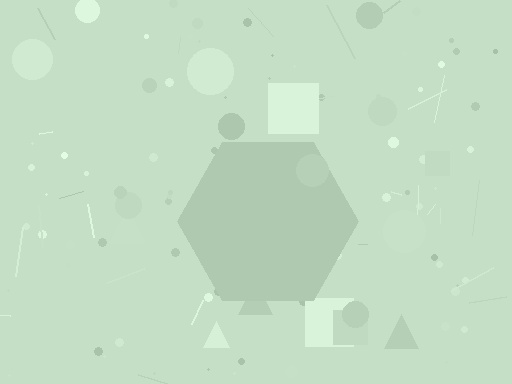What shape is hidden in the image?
A hexagon is hidden in the image.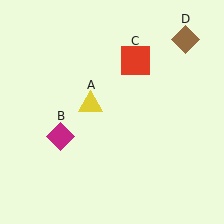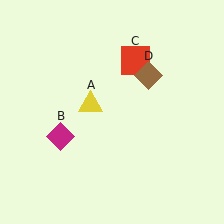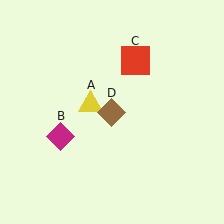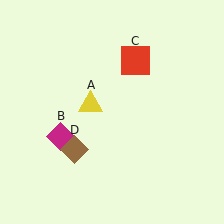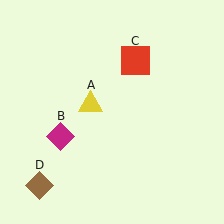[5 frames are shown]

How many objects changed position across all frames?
1 object changed position: brown diamond (object D).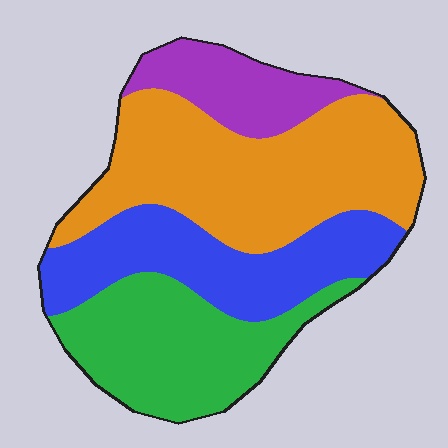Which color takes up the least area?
Purple, at roughly 15%.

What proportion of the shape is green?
Green takes up about one quarter (1/4) of the shape.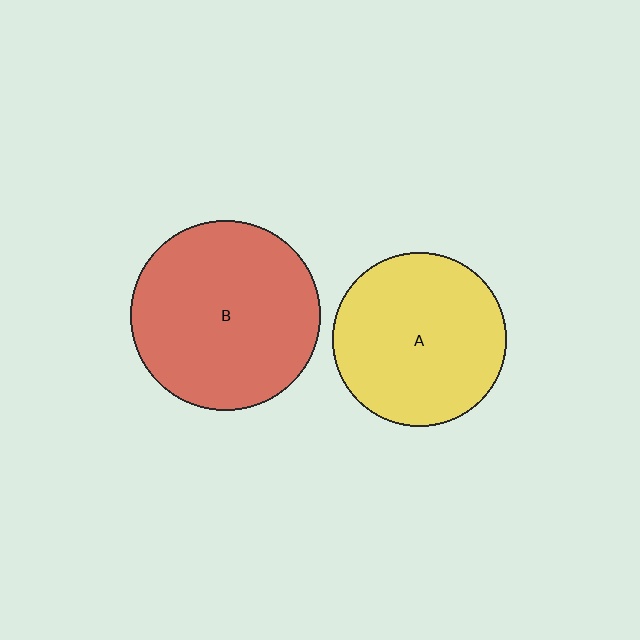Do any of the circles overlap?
No, none of the circles overlap.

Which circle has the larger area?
Circle B (red).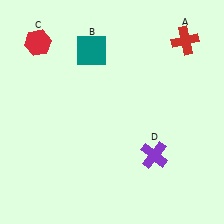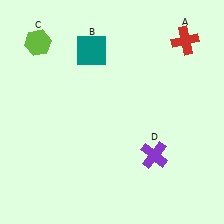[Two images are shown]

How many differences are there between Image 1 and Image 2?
There is 1 difference between the two images.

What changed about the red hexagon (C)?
In Image 1, C is red. In Image 2, it changed to lime.